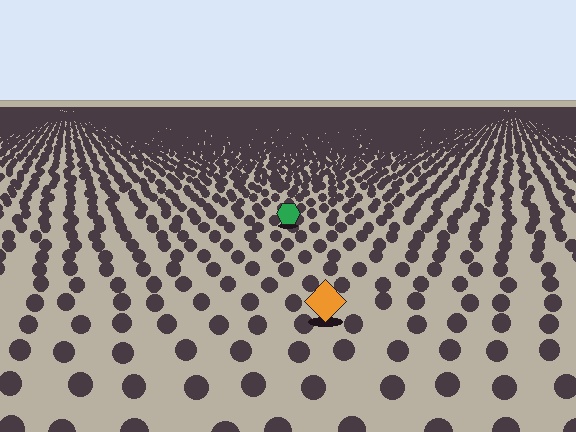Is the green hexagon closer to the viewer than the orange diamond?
No. The orange diamond is closer — you can tell from the texture gradient: the ground texture is coarser near it.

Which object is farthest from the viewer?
The green hexagon is farthest from the viewer. It appears smaller and the ground texture around it is denser.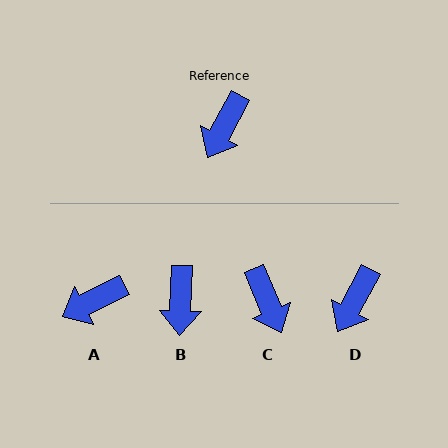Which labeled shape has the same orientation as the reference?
D.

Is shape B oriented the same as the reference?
No, it is off by about 26 degrees.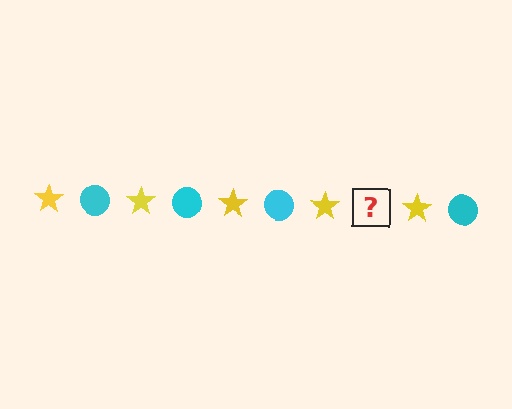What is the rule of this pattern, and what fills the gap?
The rule is that the pattern alternates between yellow star and cyan circle. The gap should be filled with a cyan circle.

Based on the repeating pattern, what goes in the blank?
The blank should be a cyan circle.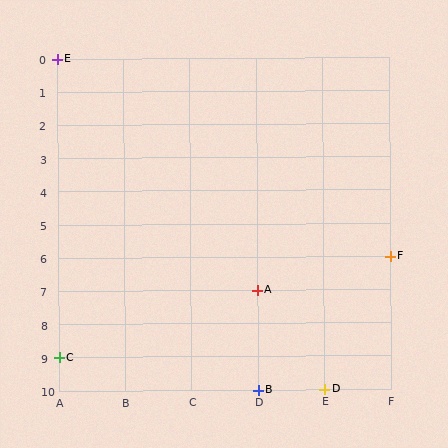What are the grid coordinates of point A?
Point A is at grid coordinates (D, 7).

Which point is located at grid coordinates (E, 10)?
Point D is at (E, 10).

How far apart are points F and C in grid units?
Points F and C are 5 columns and 3 rows apart (about 5.8 grid units diagonally).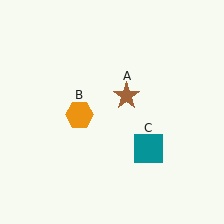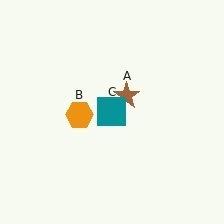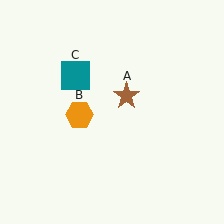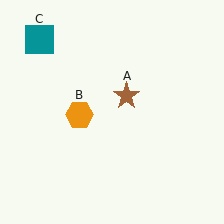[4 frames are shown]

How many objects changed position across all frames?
1 object changed position: teal square (object C).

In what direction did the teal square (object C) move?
The teal square (object C) moved up and to the left.